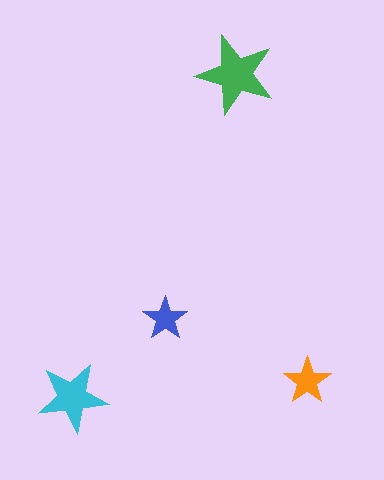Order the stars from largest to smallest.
the green one, the cyan one, the orange one, the blue one.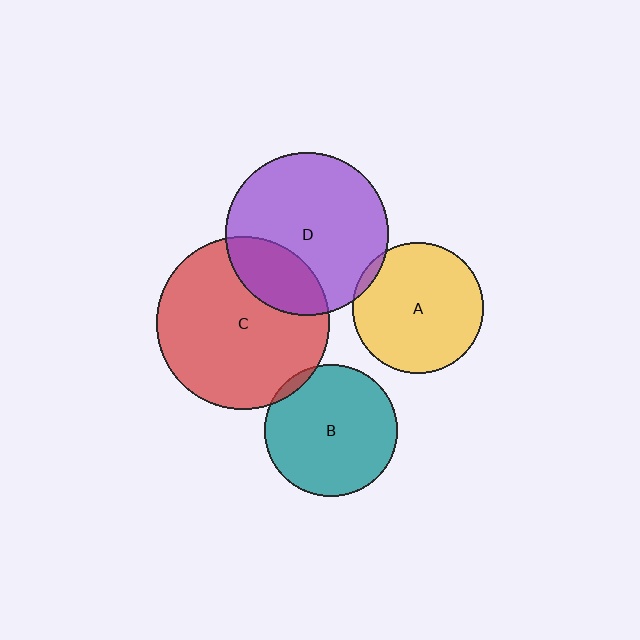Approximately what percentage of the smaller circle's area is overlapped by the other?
Approximately 5%.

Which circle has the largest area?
Circle C (red).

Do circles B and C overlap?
Yes.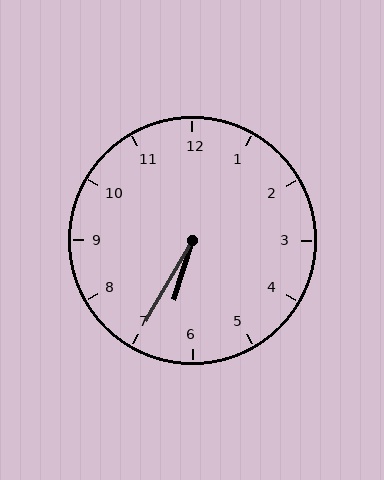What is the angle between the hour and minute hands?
Approximately 12 degrees.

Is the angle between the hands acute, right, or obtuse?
It is acute.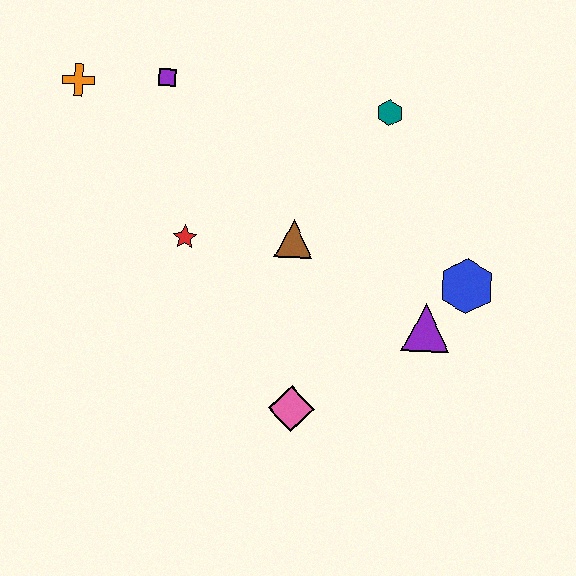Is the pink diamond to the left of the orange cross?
No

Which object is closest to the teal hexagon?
The brown triangle is closest to the teal hexagon.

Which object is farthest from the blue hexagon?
The orange cross is farthest from the blue hexagon.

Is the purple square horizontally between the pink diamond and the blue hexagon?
No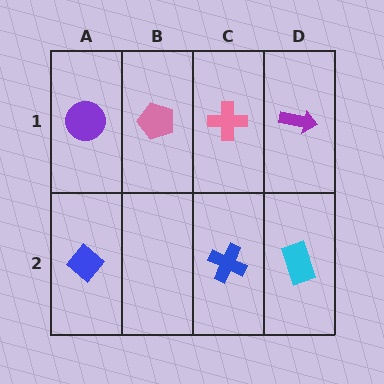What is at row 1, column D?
A purple arrow.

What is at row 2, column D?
A cyan rectangle.